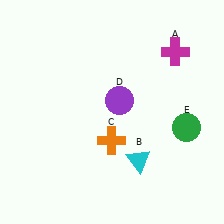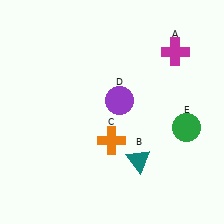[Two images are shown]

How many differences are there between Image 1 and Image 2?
There is 1 difference between the two images.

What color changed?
The triangle (B) changed from cyan in Image 1 to teal in Image 2.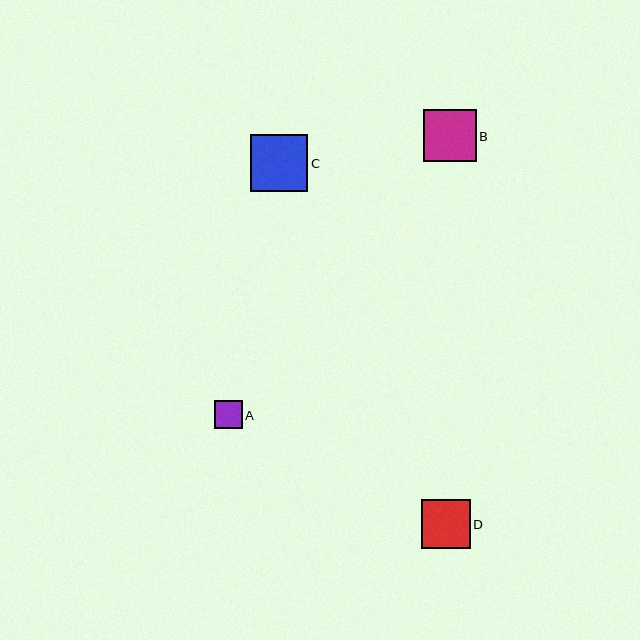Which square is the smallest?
Square A is the smallest with a size of approximately 27 pixels.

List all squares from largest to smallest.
From largest to smallest: C, B, D, A.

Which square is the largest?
Square C is the largest with a size of approximately 58 pixels.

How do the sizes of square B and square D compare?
Square B and square D are approximately the same size.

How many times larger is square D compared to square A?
Square D is approximately 1.8 times the size of square A.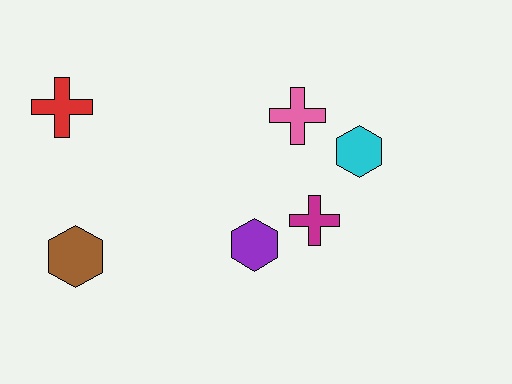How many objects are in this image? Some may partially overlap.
There are 6 objects.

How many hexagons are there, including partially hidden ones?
There are 3 hexagons.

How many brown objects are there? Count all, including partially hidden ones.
There is 1 brown object.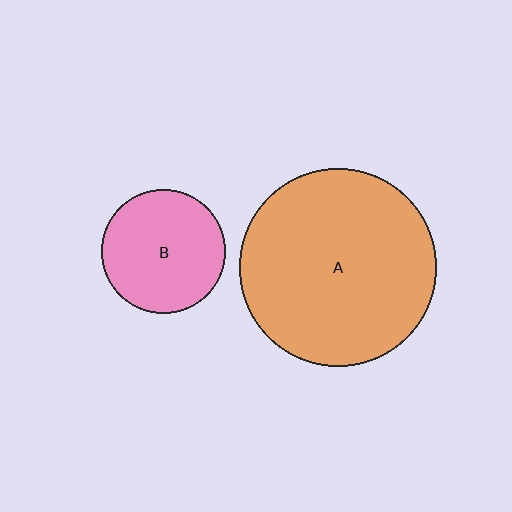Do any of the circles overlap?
No, none of the circles overlap.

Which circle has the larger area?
Circle A (orange).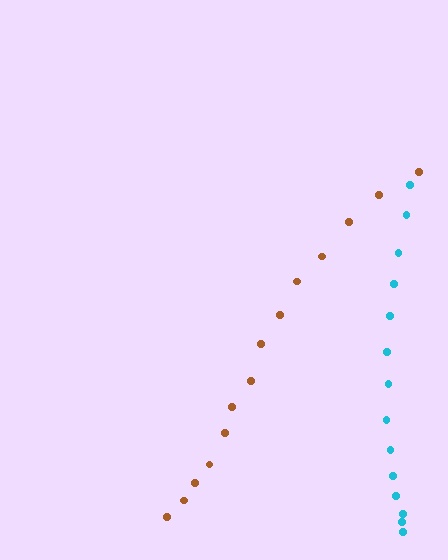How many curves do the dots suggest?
There are 2 distinct paths.